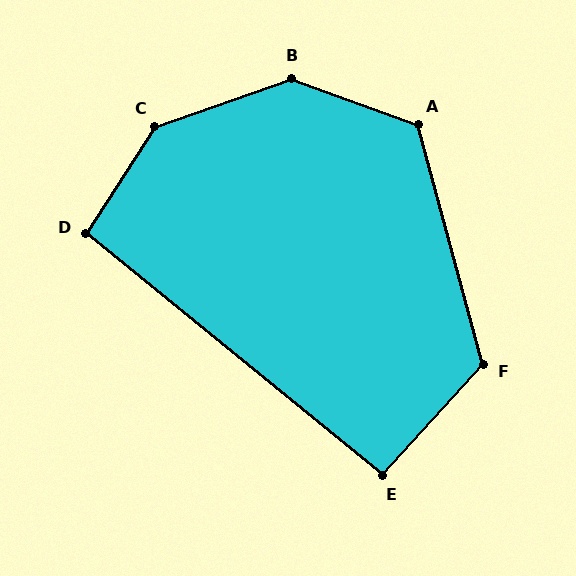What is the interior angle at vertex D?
Approximately 96 degrees (obtuse).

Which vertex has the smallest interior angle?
E, at approximately 93 degrees.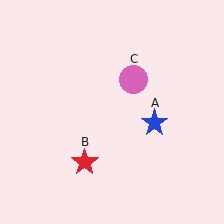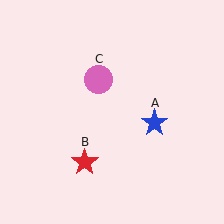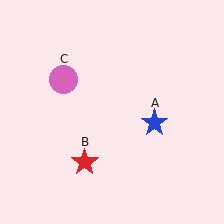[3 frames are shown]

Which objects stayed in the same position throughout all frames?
Blue star (object A) and red star (object B) remained stationary.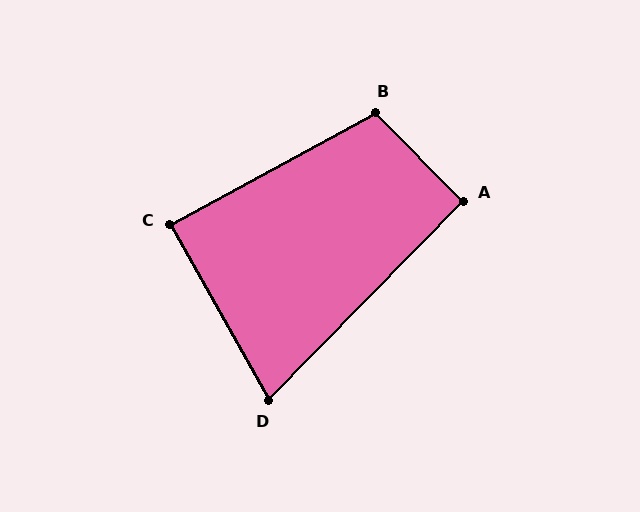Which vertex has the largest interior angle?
B, at approximately 106 degrees.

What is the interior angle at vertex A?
Approximately 91 degrees (approximately right).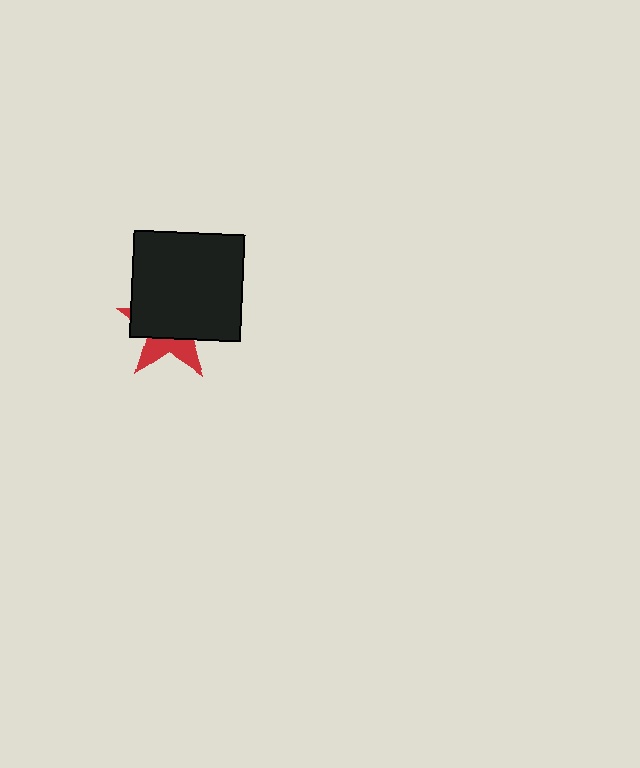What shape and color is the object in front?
The object in front is a black rectangle.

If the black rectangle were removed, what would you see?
You would see the complete red star.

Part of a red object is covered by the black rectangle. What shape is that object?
It is a star.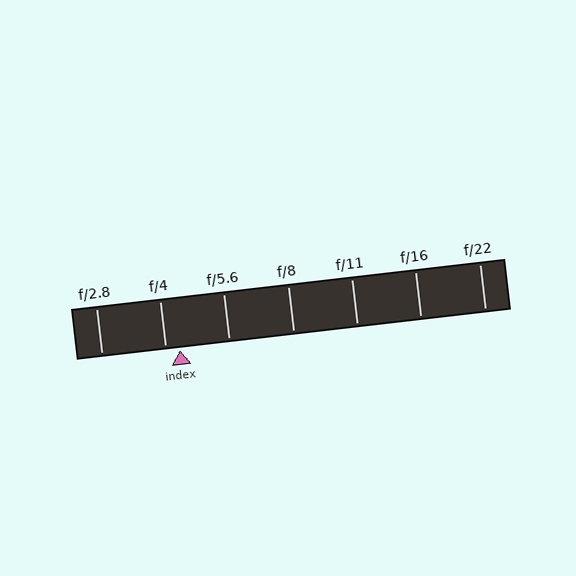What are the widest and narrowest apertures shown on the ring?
The widest aperture shown is f/2.8 and the narrowest is f/22.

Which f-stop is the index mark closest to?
The index mark is closest to f/4.